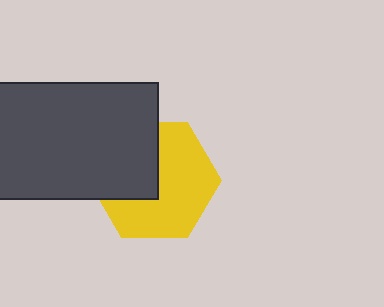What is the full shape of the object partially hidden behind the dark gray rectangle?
The partially hidden object is a yellow hexagon.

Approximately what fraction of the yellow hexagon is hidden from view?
Roughly 39% of the yellow hexagon is hidden behind the dark gray rectangle.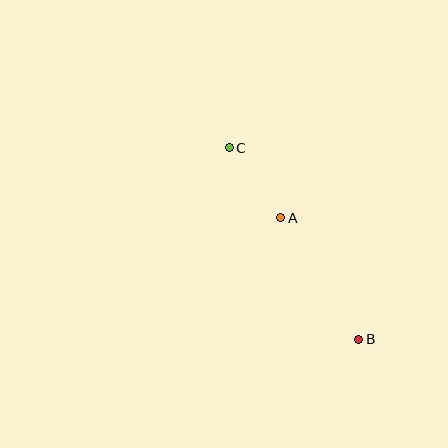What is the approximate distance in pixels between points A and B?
The distance between A and B is approximately 144 pixels.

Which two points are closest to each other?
Points A and C are closest to each other.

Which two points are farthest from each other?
Points B and C are farthest from each other.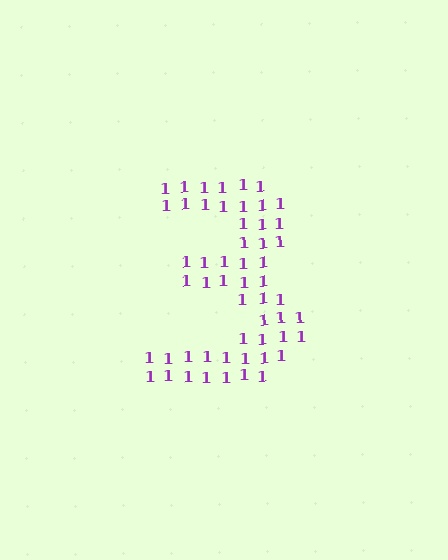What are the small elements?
The small elements are digit 1's.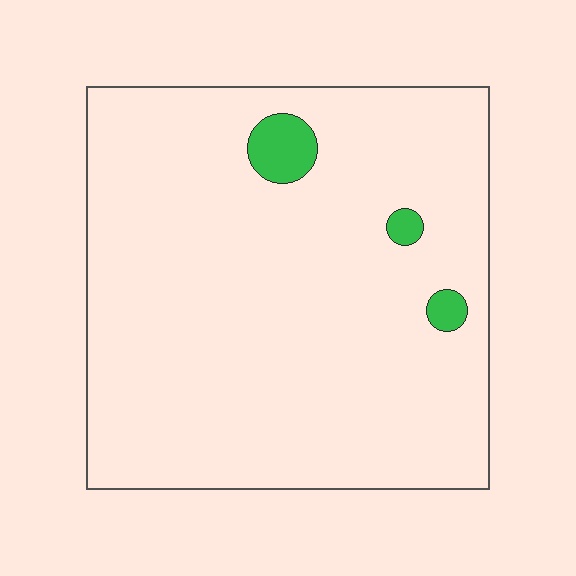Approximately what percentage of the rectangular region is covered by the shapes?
Approximately 5%.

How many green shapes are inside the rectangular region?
3.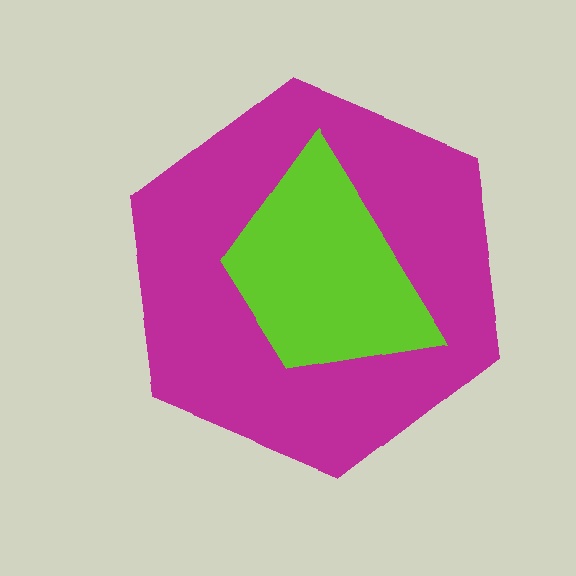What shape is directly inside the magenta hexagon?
The lime trapezoid.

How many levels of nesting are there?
2.